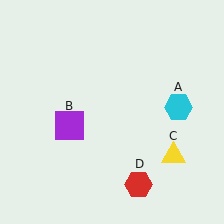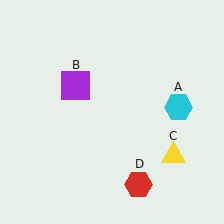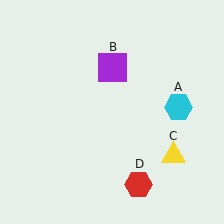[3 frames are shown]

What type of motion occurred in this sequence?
The purple square (object B) rotated clockwise around the center of the scene.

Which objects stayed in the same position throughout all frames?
Cyan hexagon (object A) and yellow triangle (object C) and red hexagon (object D) remained stationary.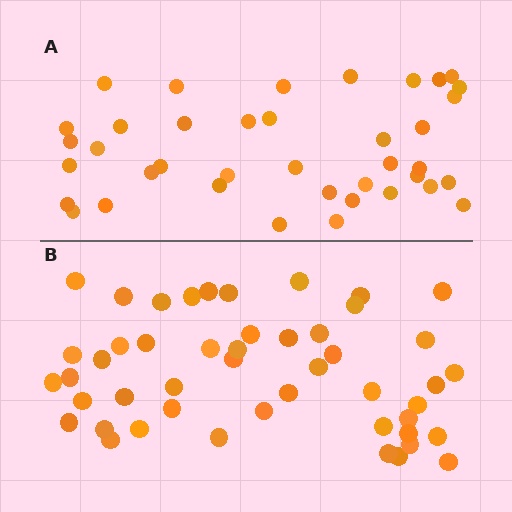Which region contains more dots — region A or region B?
Region B (the bottom region) has more dots.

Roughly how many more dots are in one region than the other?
Region B has roughly 8 or so more dots than region A.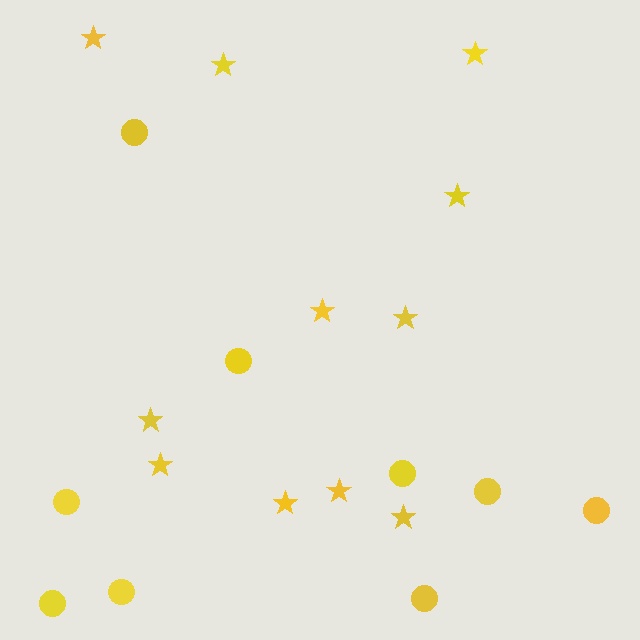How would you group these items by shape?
There are 2 groups: one group of circles (9) and one group of stars (11).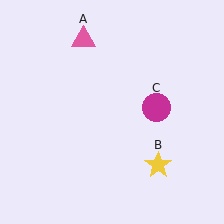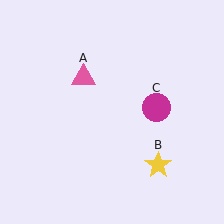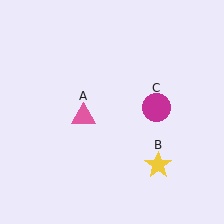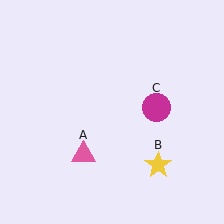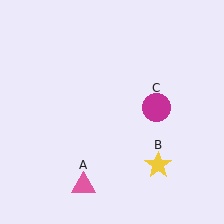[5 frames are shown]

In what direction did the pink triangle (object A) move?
The pink triangle (object A) moved down.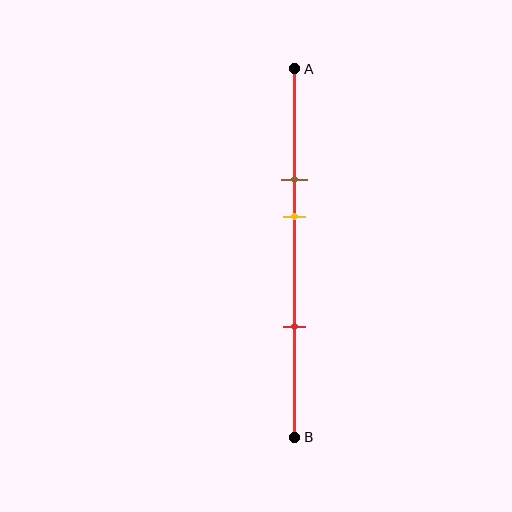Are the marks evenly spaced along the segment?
No, the marks are not evenly spaced.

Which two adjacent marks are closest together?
The brown and yellow marks are the closest adjacent pair.